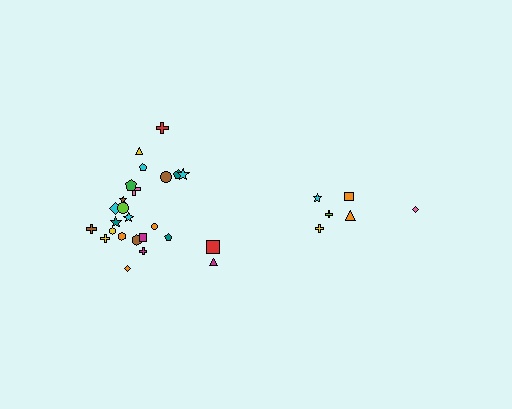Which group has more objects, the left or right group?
The left group.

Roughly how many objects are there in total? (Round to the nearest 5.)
Roughly 30 objects in total.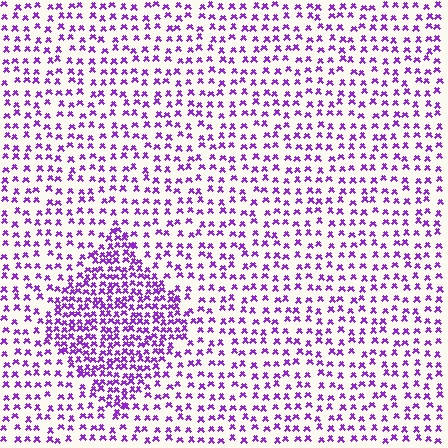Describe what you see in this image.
The image contains small purple elements arranged at two different densities. A diamond-shaped region is visible where the elements are more densely packed than the surrounding area.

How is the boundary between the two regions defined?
The boundary is defined by a change in element density (approximately 2.1x ratio). All elements are the same color, size, and shape.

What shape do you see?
I see a diamond.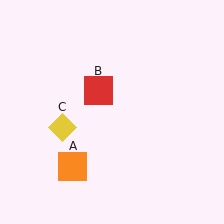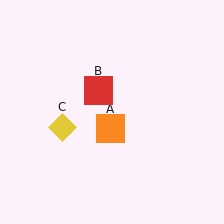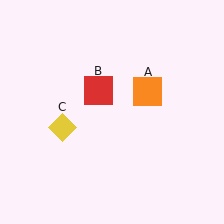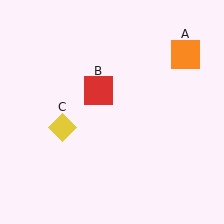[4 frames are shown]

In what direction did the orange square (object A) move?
The orange square (object A) moved up and to the right.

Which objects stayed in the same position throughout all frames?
Red square (object B) and yellow diamond (object C) remained stationary.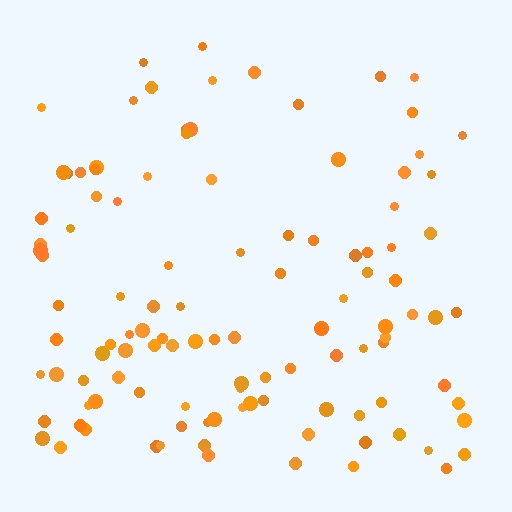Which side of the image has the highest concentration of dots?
The bottom.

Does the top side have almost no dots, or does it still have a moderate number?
Still a moderate number, just noticeably fewer than the bottom.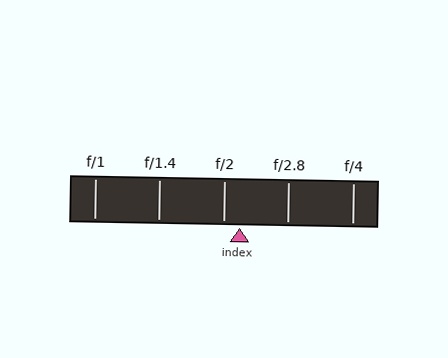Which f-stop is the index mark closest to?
The index mark is closest to f/2.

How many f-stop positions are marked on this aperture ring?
There are 5 f-stop positions marked.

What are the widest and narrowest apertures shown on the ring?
The widest aperture shown is f/1 and the narrowest is f/4.